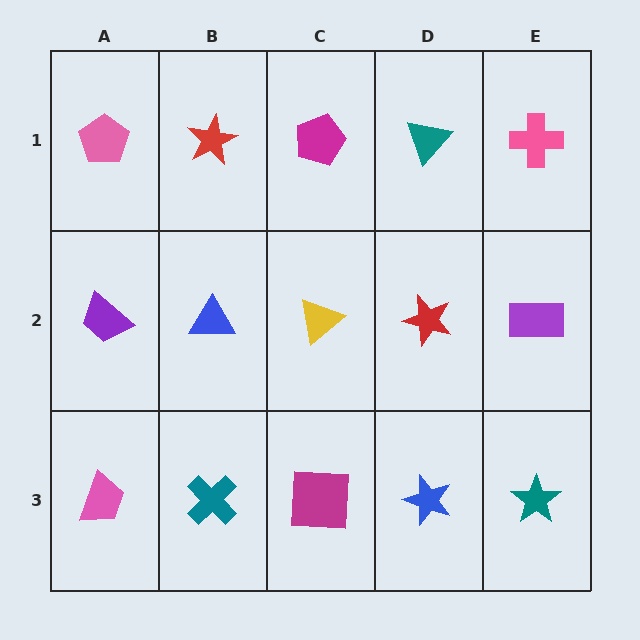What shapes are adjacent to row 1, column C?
A yellow triangle (row 2, column C), a red star (row 1, column B), a teal triangle (row 1, column D).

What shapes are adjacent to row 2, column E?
A pink cross (row 1, column E), a teal star (row 3, column E), a red star (row 2, column D).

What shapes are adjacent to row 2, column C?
A magenta pentagon (row 1, column C), a magenta square (row 3, column C), a blue triangle (row 2, column B), a red star (row 2, column D).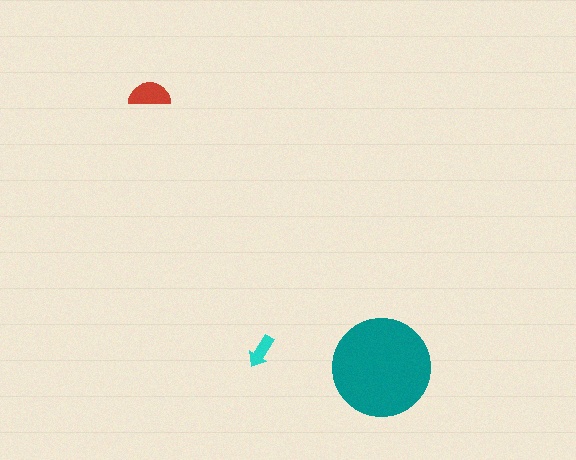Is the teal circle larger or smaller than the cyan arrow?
Larger.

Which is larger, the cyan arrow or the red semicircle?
The red semicircle.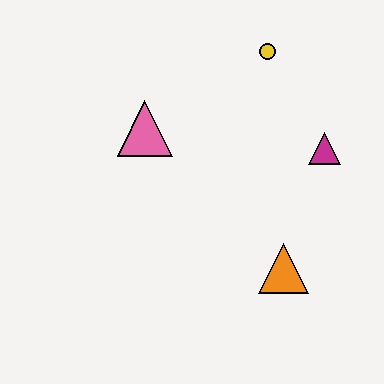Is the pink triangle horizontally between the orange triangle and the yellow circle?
No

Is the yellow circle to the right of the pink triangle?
Yes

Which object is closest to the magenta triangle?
The yellow circle is closest to the magenta triangle.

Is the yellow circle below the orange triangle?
No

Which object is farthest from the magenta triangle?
The pink triangle is farthest from the magenta triangle.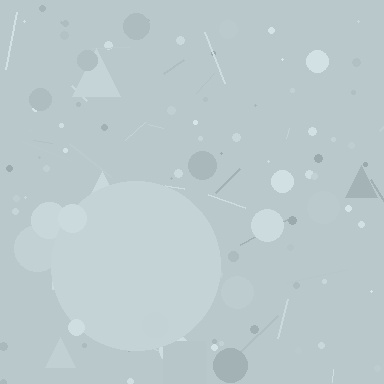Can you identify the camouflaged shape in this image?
The camouflaged shape is a circle.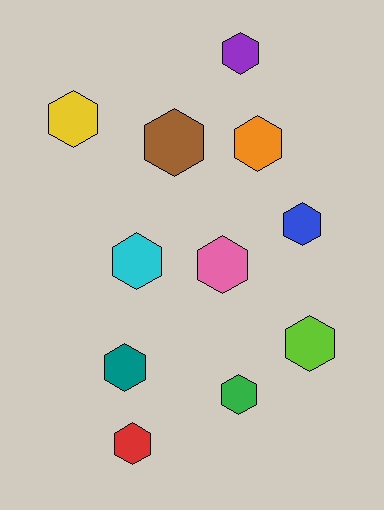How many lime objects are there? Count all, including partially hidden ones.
There is 1 lime object.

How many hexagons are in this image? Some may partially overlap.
There are 11 hexagons.